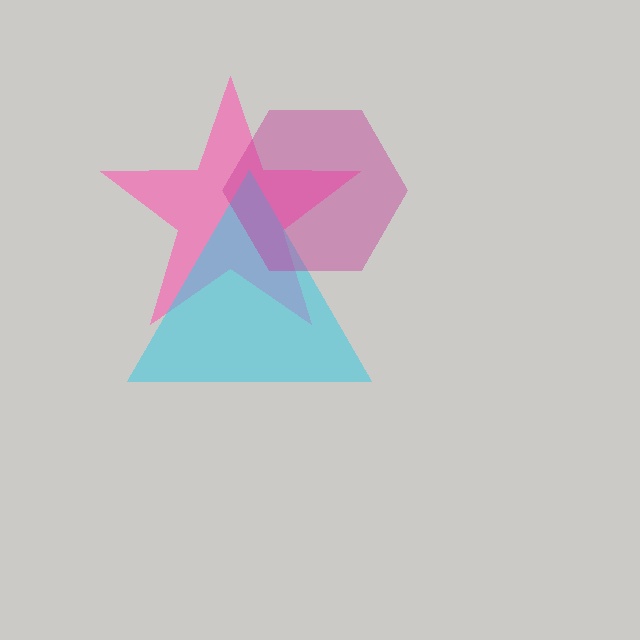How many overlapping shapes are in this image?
There are 3 overlapping shapes in the image.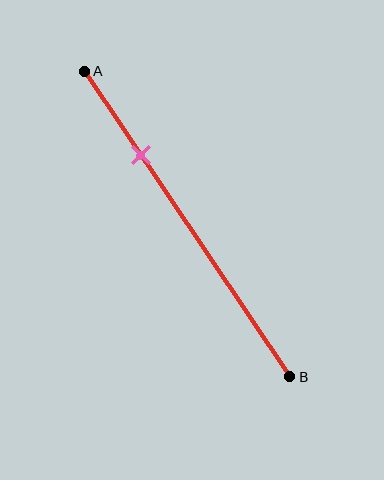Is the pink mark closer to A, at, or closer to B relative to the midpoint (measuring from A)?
The pink mark is closer to point A than the midpoint of segment AB.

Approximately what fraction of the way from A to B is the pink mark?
The pink mark is approximately 30% of the way from A to B.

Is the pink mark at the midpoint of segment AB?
No, the mark is at about 30% from A, not at the 50% midpoint.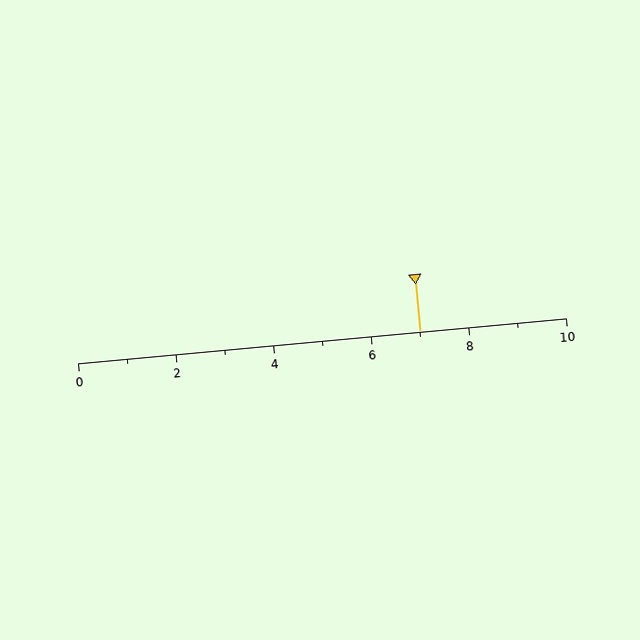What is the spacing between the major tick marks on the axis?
The major ticks are spaced 2 apart.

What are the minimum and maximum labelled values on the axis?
The axis runs from 0 to 10.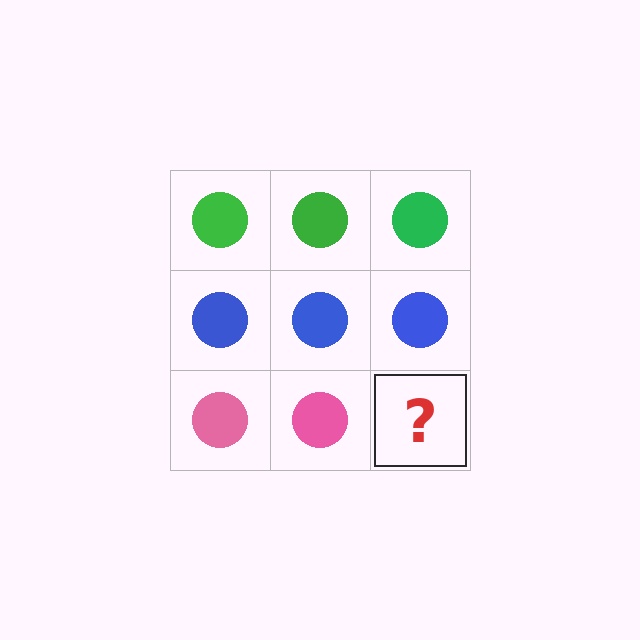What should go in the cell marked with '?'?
The missing cell should contain a pink circle.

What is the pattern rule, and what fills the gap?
The rule is that each row has a consistent color. The gap should be filled with a pink circle.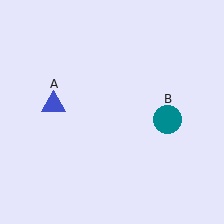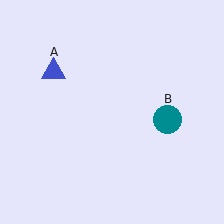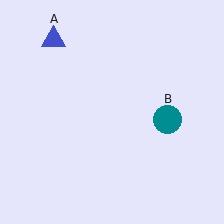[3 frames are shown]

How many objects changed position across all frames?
1 object changed position: blue triangle (object A).